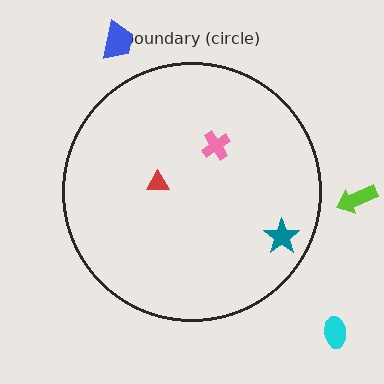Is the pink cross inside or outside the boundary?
Inside.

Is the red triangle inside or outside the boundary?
Inside.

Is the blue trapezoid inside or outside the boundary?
Outside.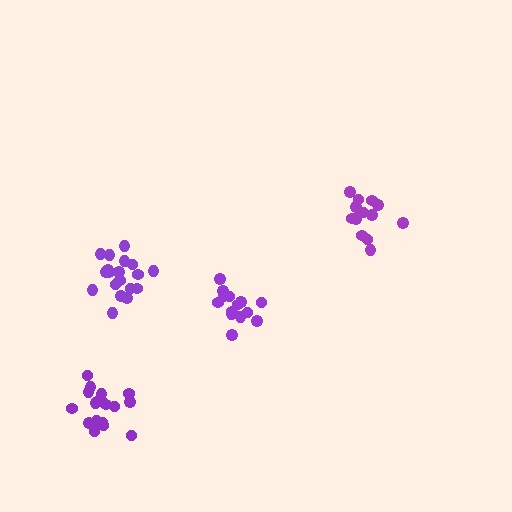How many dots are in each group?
Group 1: 15 dots, Group 2: 13 dots, Group 3: 18 dots, Group 4: 19 dots (65 total).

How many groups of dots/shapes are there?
There are 4 groups.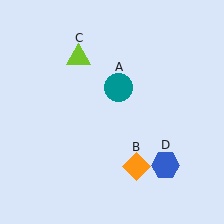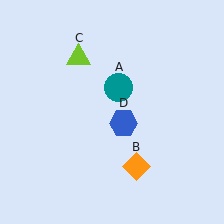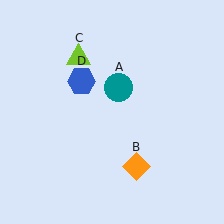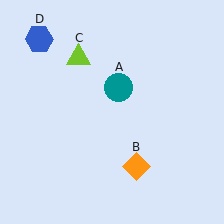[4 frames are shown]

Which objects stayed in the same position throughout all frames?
Teal circle (object A) and orange diamond (object B) and lime triangle (object C) remained stationary.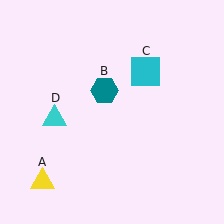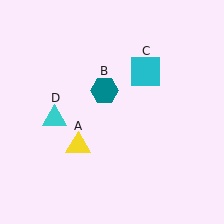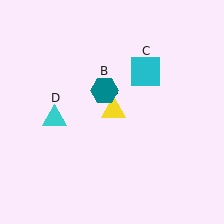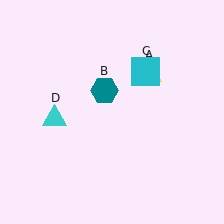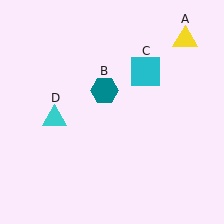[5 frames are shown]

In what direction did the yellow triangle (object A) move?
The yellow triangle (object A) moved up and to the right.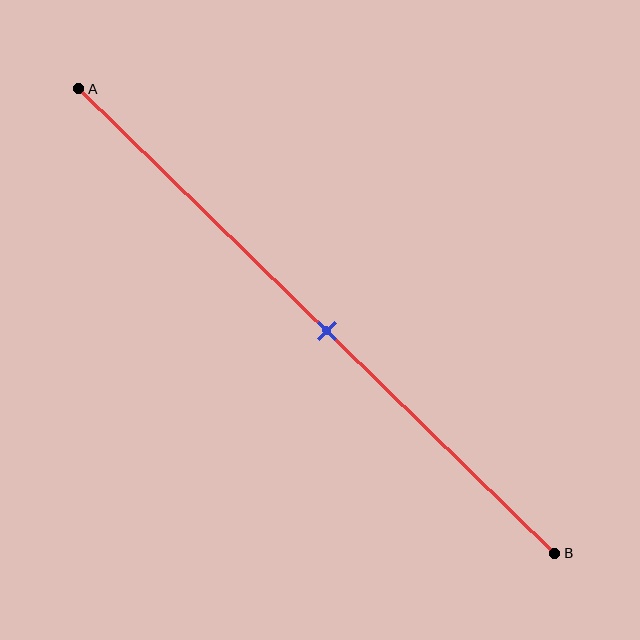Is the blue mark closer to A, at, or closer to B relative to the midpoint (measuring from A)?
The blue mark is approximately at the midpoint of segment AB.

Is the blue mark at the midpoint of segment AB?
Yes, the mark is approximately at the midpoint.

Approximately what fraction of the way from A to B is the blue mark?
The blue mark is approximately 50% of the way from A to B.